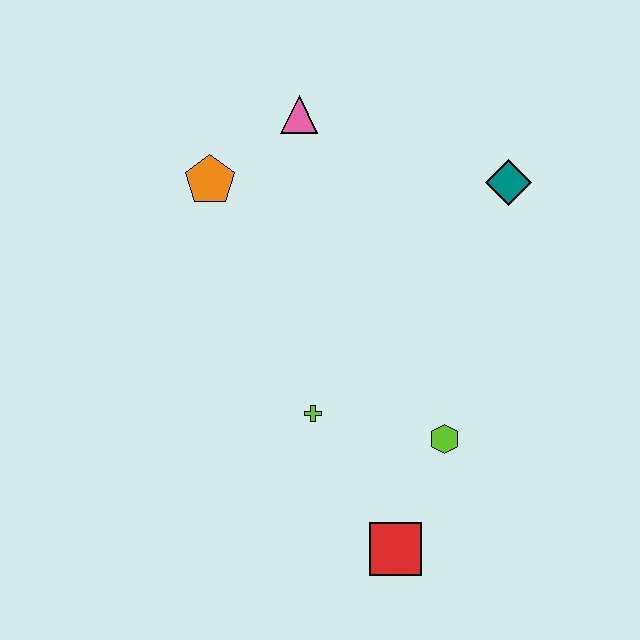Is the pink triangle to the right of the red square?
No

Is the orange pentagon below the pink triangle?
Yes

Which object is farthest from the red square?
The pink triangle is farthest from the red square.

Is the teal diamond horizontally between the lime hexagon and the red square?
No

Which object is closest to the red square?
The lime hexagon is closest to the red square.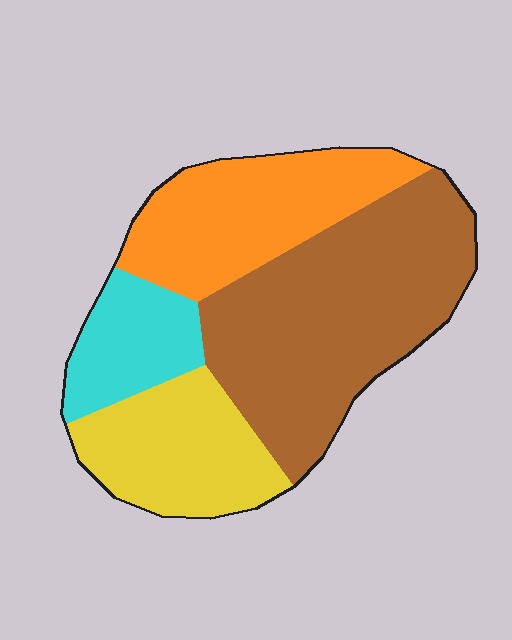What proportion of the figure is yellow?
Yellow takes up about one fifth (1/5) of the figure.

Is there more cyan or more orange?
Orange.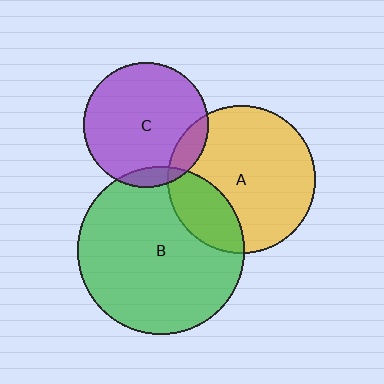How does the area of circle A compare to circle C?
Approximately 1.4 times.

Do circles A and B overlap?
Yes.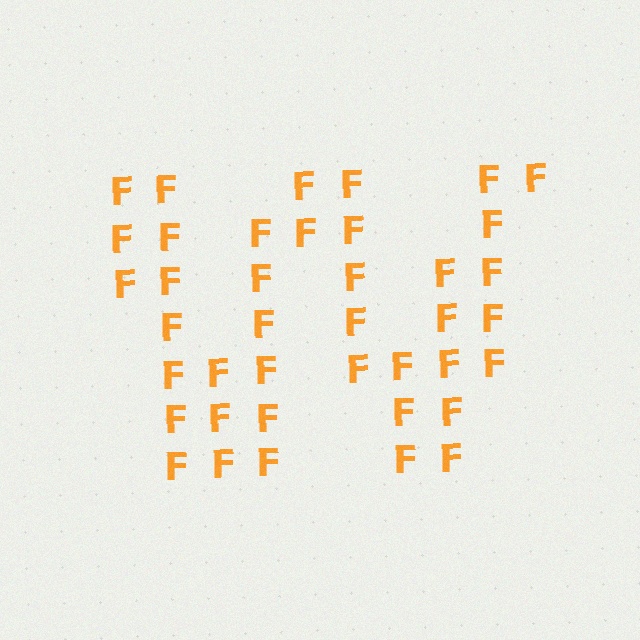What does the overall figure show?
The overall figure shows the letter W.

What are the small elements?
The small elements are letter F's.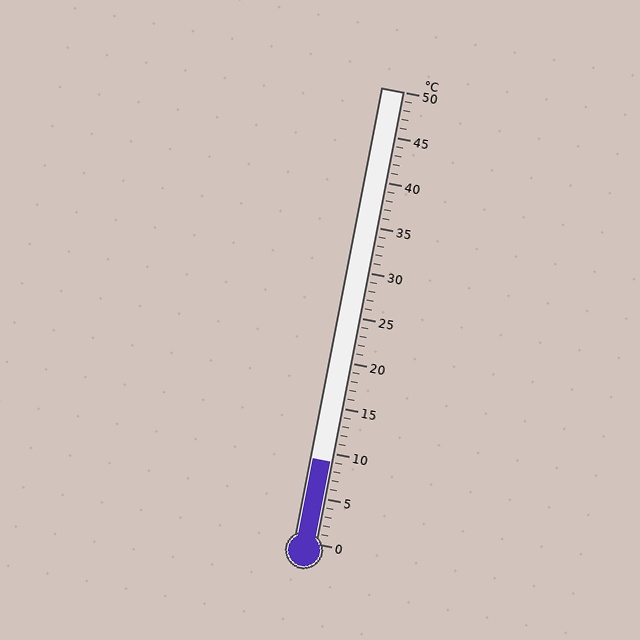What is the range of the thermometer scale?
The thermometer scale ranges from 0°C to 50°C.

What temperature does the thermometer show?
The thermometer shows approximately 9°C.